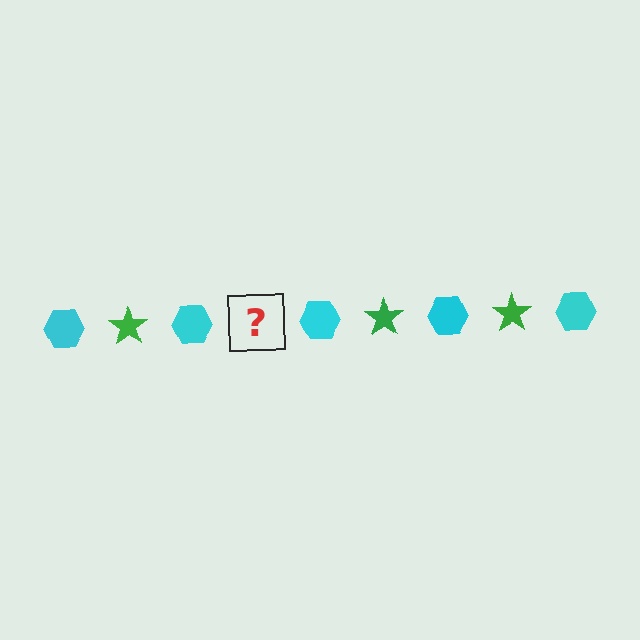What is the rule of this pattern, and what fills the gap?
The rule is that the pattern alternates between cyan hexagon and green star. The gap should be filled with a green star.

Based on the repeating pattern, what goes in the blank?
The blank should be a green star.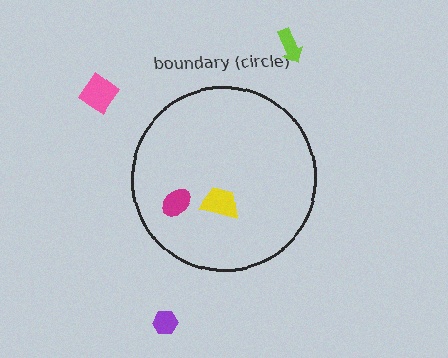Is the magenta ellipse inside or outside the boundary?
Inside.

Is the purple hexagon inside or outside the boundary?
Outside.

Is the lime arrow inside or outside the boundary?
Outside.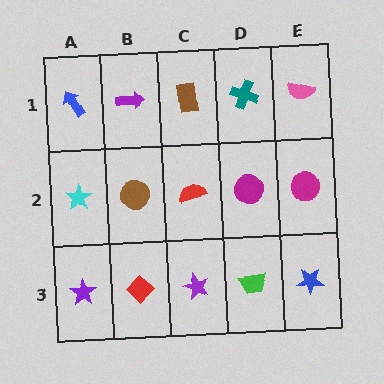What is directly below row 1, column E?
A magenta circle.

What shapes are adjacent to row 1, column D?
A magenta circle (row 2, column D), a brown rectangle (row 1, column C), a pink semicircle (row 1, column E).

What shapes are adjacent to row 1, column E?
A magenta circle (row 2, column E), a teal cross (row 1, column D).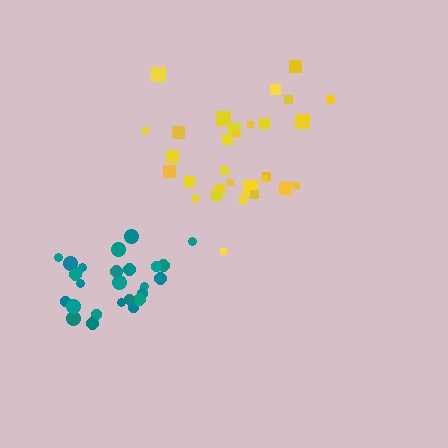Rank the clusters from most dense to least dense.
teal, yellow.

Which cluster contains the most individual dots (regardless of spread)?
Yellow (31).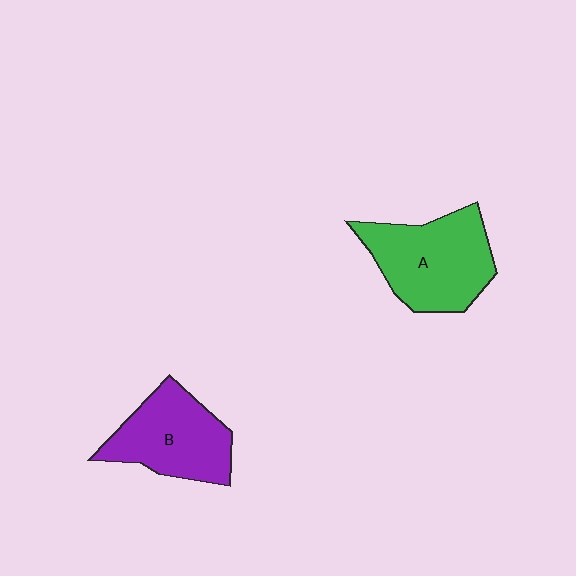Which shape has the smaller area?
Shape B (purple).